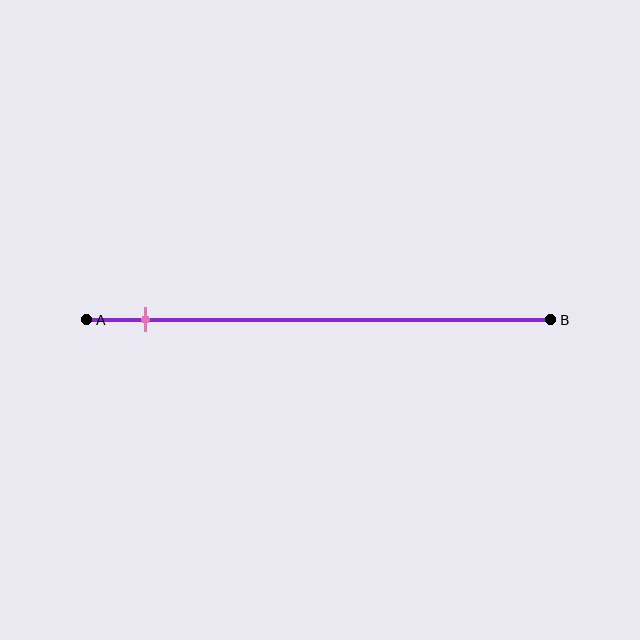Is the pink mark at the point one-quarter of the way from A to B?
No, the mark is at about 15% from A, not at the 25% one-quarter point.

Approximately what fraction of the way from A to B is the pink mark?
The pink mark is approximately 15% of the way from A to B.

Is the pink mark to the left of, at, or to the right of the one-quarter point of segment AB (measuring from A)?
The pink mark is to the left of the one-quarter point of segment AB.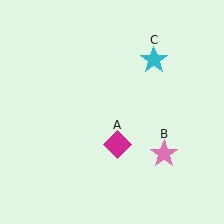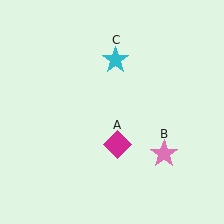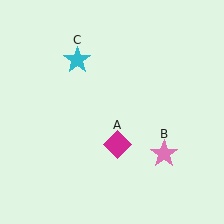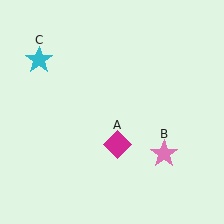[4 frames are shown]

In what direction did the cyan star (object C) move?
The cyan star (object C) moved left.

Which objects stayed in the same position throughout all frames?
Magenta diamond (object A) and pink star (object B) remained stationary.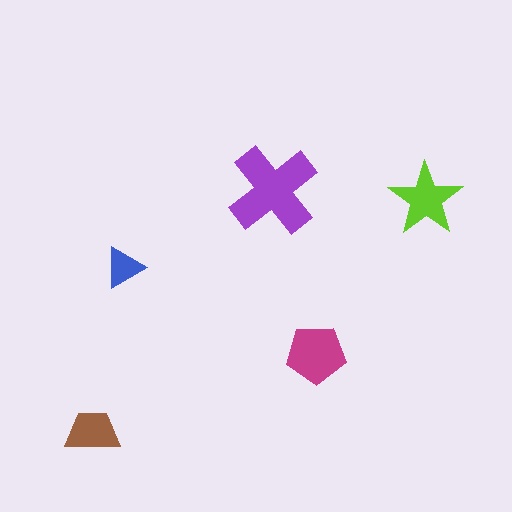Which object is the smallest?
The blue triangle.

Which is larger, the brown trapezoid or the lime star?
The lime star.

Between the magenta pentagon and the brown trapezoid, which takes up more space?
The magenta pentagon.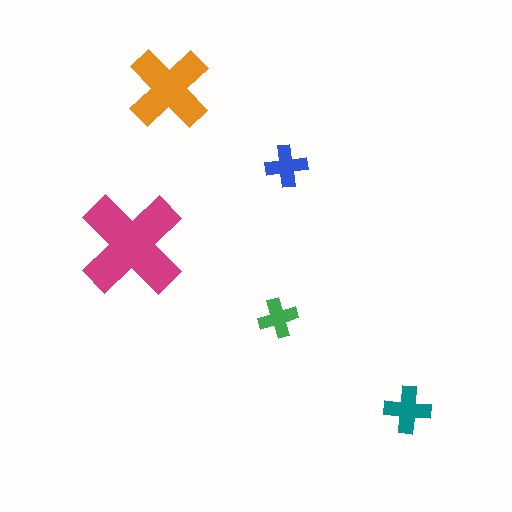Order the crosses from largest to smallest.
the magenta one, the orange one, the teal one, the blue one, the green one.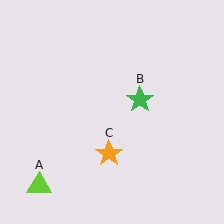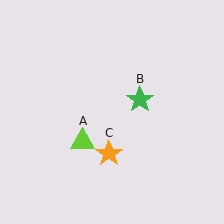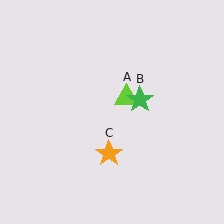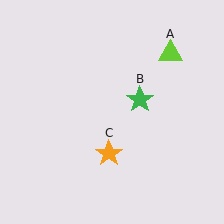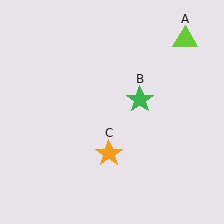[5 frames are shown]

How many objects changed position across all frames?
1 object changed position: lime triangle (object A).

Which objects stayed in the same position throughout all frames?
Green star (object B) and orange star (object C) remained stationary.